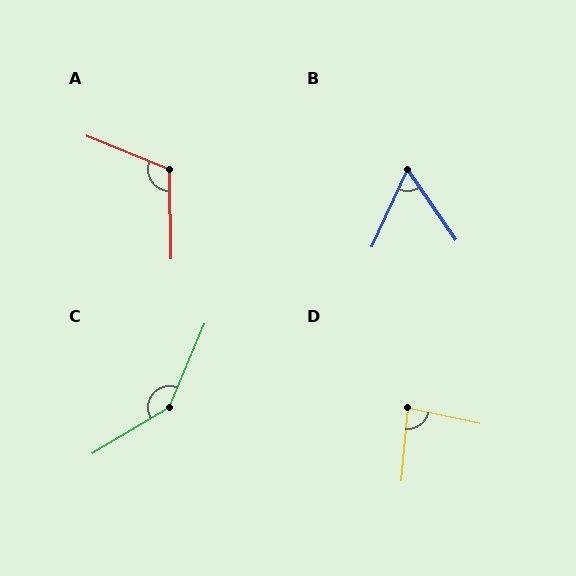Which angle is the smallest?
B, at approximately 59 degrees.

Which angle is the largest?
C, at approximately 144 degrees.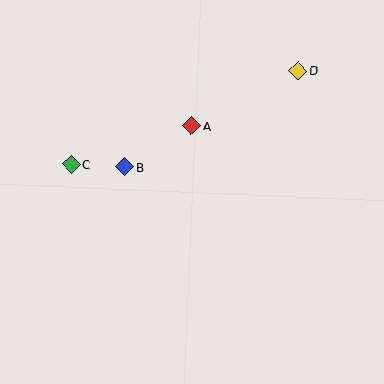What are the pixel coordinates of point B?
Point B is at (125, 167).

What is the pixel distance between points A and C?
The distance between A and C is 126 pixels.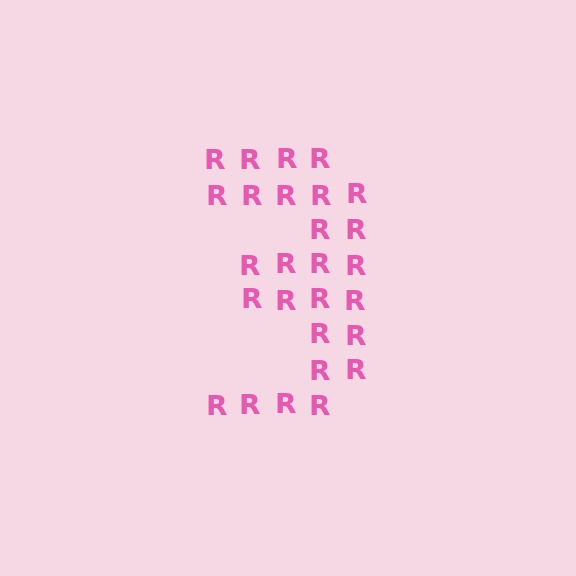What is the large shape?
The large shape is the digit 3.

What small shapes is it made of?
It is made of small letter R's.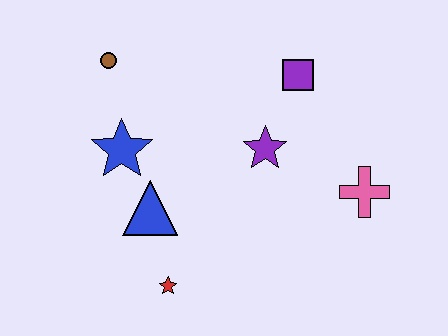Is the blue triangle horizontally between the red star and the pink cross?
No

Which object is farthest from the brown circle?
The pink cross is farthest from the brown circle.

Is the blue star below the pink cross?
No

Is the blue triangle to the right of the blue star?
Yes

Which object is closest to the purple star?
The purple square is closest to the purple star.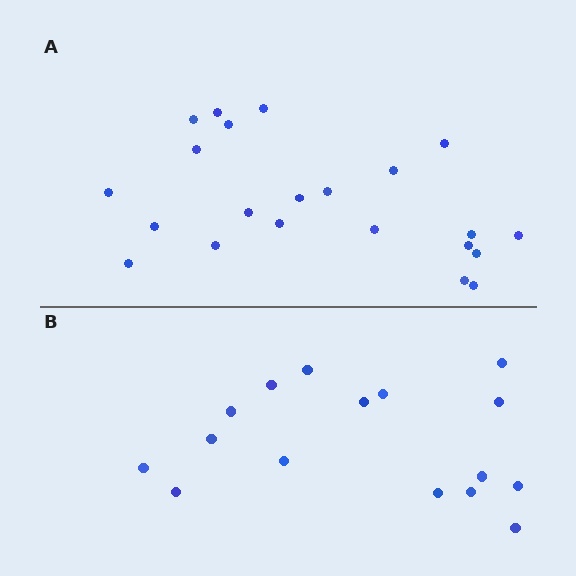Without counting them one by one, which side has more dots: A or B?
Region A (the top region) has more dots.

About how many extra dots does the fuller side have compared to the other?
Region A has about 6 more dots than region B.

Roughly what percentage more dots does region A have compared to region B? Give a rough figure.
About 40% more.